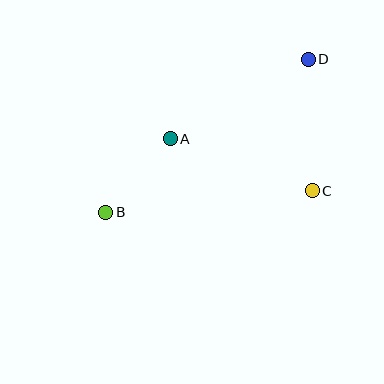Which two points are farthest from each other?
Points B and D are farthest from each other.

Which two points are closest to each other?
Points A and B are closest to each other.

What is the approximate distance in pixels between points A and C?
The distance between A and C is approximately 151 pixels.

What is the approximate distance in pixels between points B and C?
The distance between B and C is approximately 208 pixels.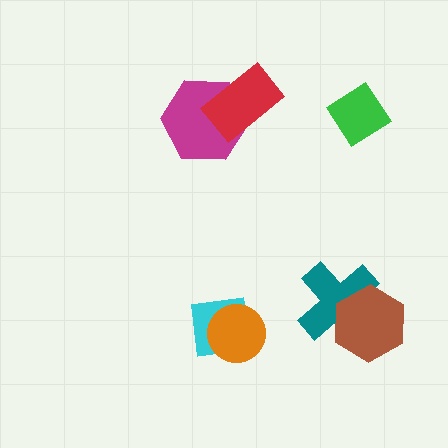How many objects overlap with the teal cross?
1 object overlaps with the teal cross.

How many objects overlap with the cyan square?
1 object overlaps with the cyan square.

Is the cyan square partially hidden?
Yes, it is partially covered by another shape.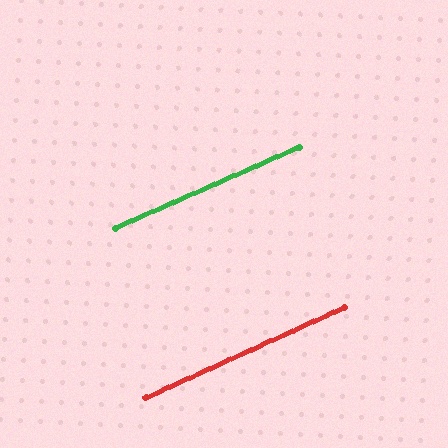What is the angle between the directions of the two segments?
Approximately 1 degree.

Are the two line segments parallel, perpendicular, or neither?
Parallel — their directions differ by only 0.8°.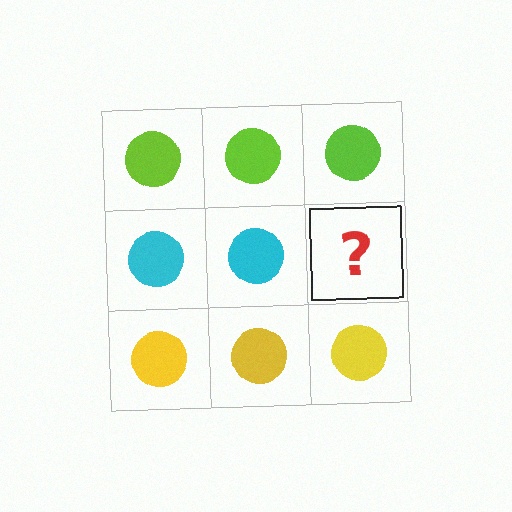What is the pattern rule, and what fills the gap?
The rule is that each row has a consistent color. The gap should be filled with a cyan circle.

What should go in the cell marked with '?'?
The missing cell should contain a cyan circle.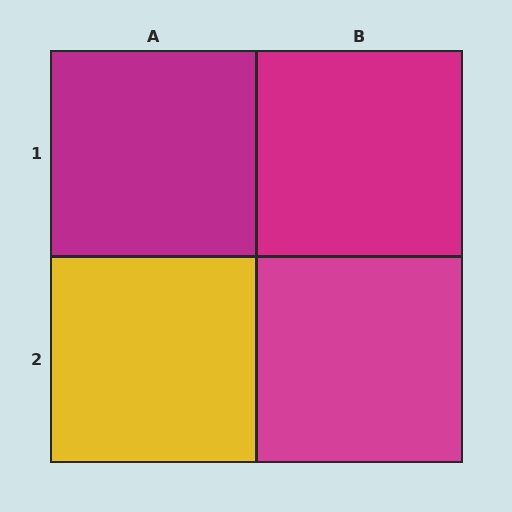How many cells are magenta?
3 cells are magenta.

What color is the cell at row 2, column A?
Yellow.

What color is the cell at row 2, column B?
Magenta.